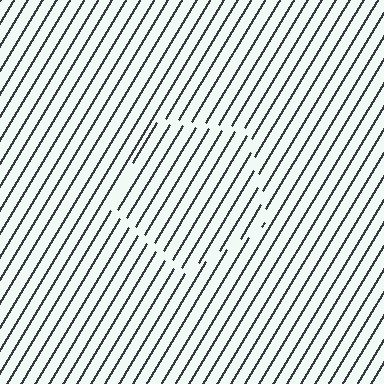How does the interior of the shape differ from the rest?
The interior of the shape contains the same grating, shifted by half a period — the contour is defined by the phase discontinuity where line-ends from the inner and outer gratings abut.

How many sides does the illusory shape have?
5 sides — the line-ends trace a pentagon.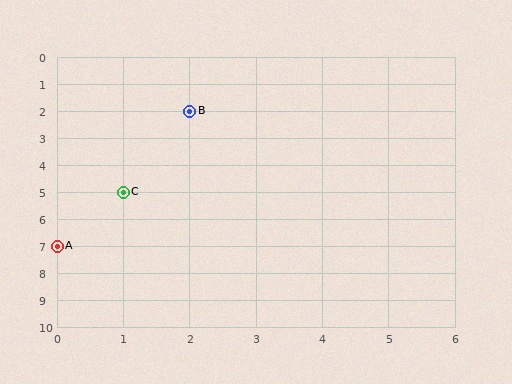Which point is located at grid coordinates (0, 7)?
Point A is at (0, 7).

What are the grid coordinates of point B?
Point B is at grid coordinates (2, 2).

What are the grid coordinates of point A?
Point A is at grid coordinates (0, 7).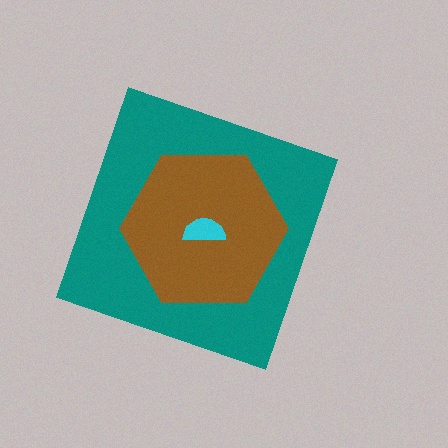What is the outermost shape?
The teal diamond.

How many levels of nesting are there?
3.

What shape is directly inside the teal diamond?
The brown hexagon.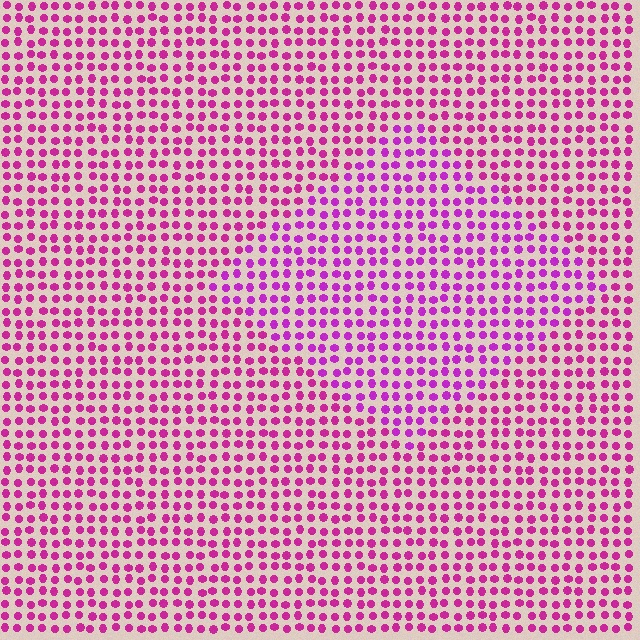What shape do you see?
I see a diamond.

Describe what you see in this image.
The image is filled with small magenta elements in a uniform arrangement. A diamond-shaped region is visible where the elements are tinted to a slightly different hue, forming a subtle color boundary.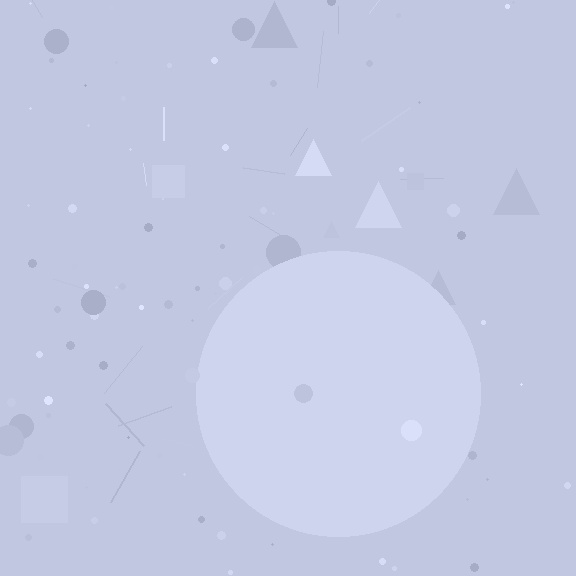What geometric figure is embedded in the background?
A circle is embedded in the background.